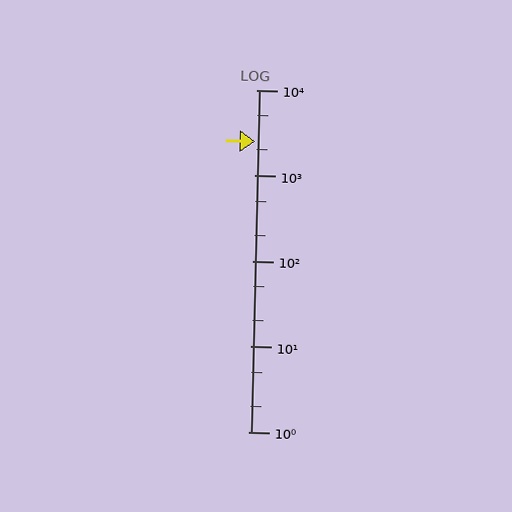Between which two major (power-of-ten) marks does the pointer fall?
The pointer is between 1000 and 10000.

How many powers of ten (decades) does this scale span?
The scale spans 4 decades, from 1 to 10000.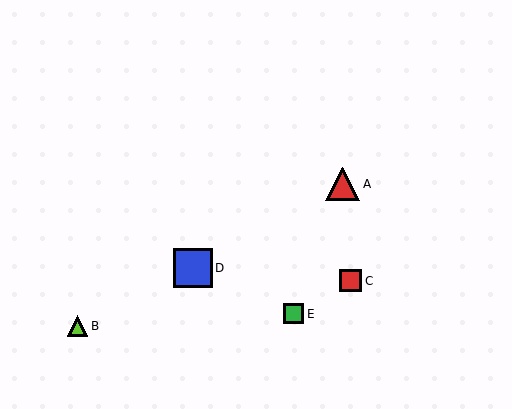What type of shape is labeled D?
Shape D is a blue square.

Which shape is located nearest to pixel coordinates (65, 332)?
The lime triangle (labeled B) at (78, 326) is nearest to that location.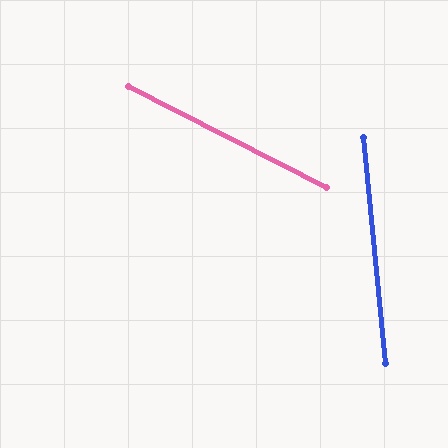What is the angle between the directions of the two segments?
Approximately 57 degrees.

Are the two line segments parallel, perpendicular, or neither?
Neither parallel nor perpendicular — they differ by about 57°.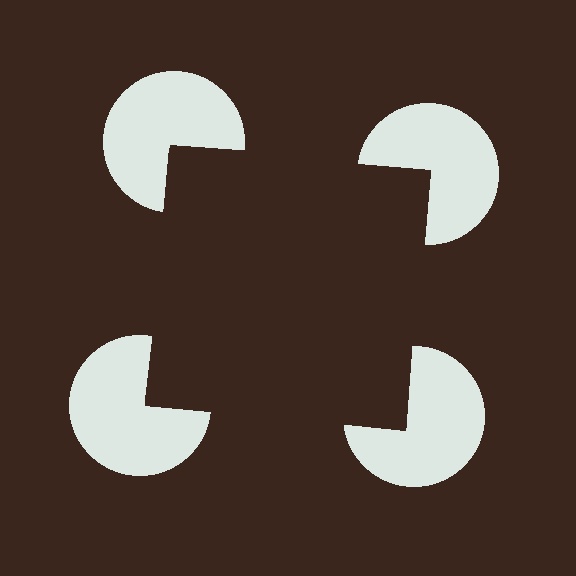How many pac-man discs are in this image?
There are 4 — one at each vertex of the illusory square.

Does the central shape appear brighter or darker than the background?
It typically appears slightly darker than the background, even though no actual brightness change is drawn.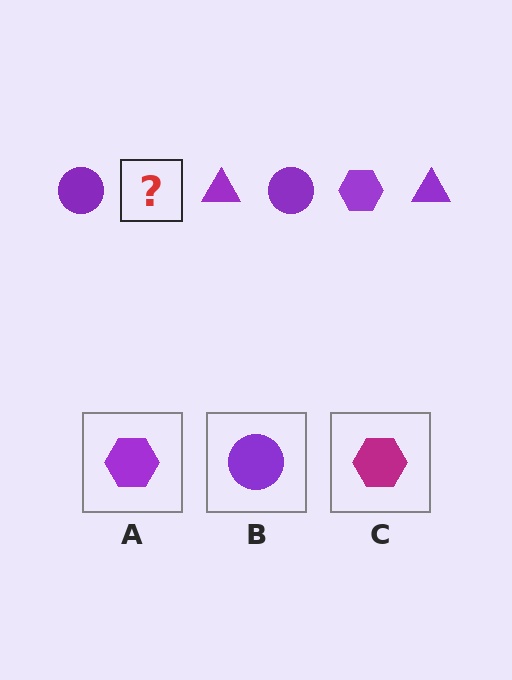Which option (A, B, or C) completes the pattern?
A.